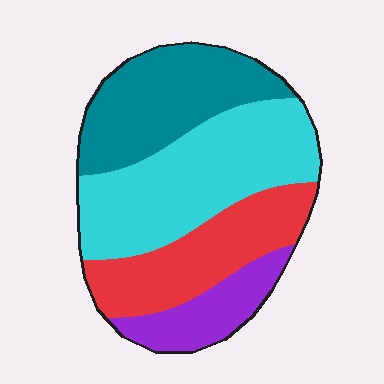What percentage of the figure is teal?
Teal takes up between a quarter and a half of the figure.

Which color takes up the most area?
Cyan, at roughly 35%.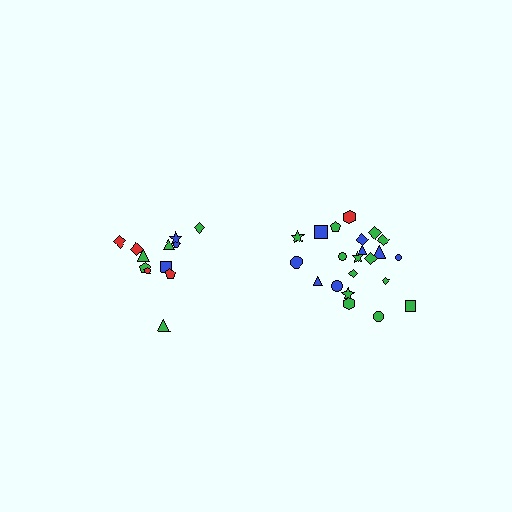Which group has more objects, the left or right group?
The right group.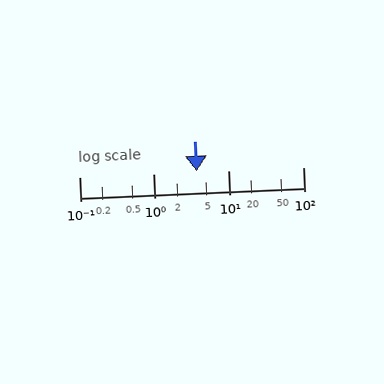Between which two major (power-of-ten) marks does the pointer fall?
The pointer is between 1 and 10.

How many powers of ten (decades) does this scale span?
The scale spans 3 decades, from 0.1 to 100.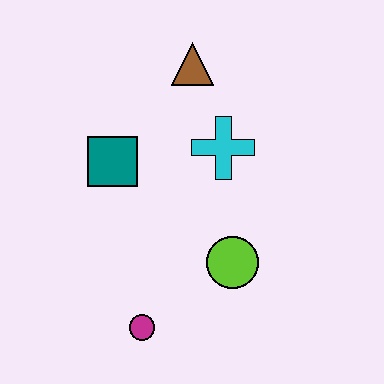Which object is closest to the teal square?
The cyan cross is closest to the teal square.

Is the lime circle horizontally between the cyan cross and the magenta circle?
No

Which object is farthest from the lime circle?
The brown triangle is farthest from the lime circle.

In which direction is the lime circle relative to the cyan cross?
The lime circle is below the cyan cross.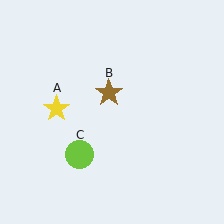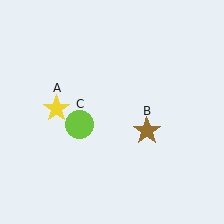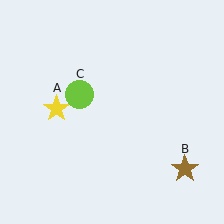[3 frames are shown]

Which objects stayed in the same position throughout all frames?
Yellow star (object A) remained stationary.